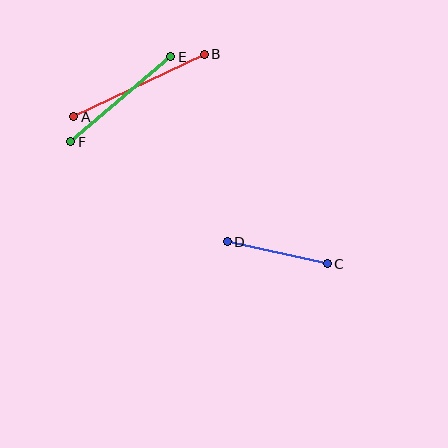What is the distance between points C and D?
The distance is approximately 103 pixels.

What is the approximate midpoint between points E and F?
The midpoint is at approximately (121, 99) pixels.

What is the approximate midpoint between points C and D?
The midpoint is at approximately (277, 253) pixels.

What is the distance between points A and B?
The distance is approximately 145 pixels.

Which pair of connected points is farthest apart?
Points A and B are farthest apart.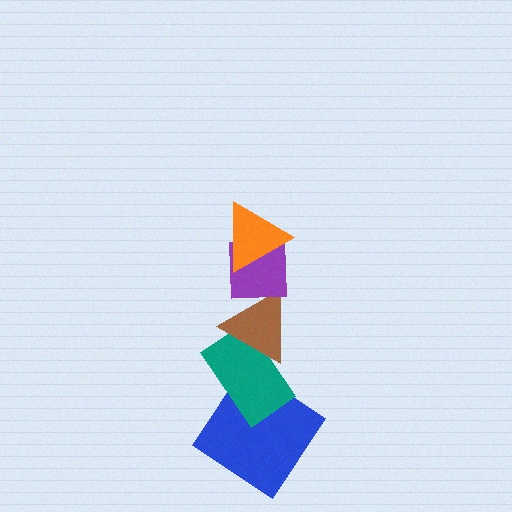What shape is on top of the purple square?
The orange triangle is on top of the purple square.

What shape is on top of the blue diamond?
The teal rectangle is on top of the blue diamond.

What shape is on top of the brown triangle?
The purple square is on top of the brown triangle.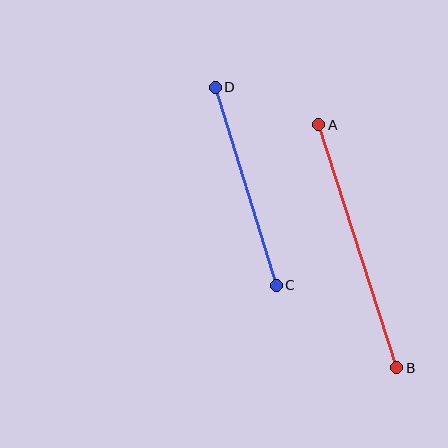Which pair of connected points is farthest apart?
Points A and B are farthest apart.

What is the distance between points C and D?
The distance is approximately 207 pixels.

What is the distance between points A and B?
The distance is approximately 255 pixels.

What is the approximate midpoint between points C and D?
The midpoint is at approximately (246, 186) pixels.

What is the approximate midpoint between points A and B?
The midpoint is at approximately (358, 246) pixels.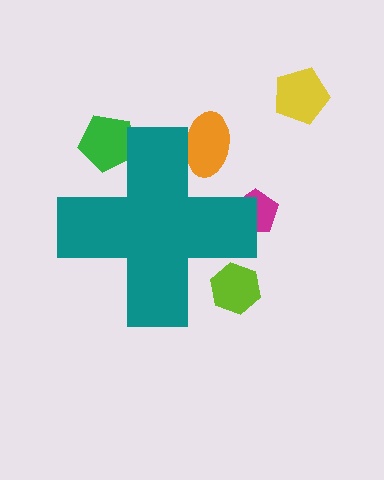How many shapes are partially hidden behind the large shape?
4 shapes are partially hidden.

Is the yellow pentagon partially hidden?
No, the yellow pentagon is fully visible.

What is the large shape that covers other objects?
A teal cross.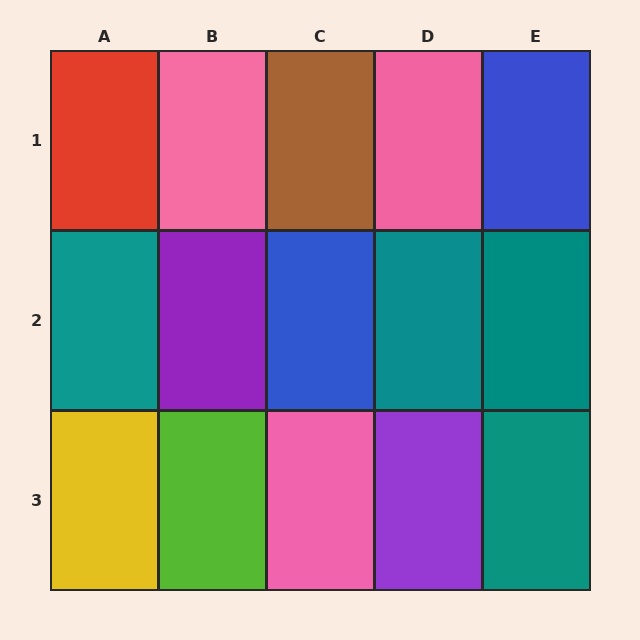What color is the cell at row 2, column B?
Purple.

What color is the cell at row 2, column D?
Teal.